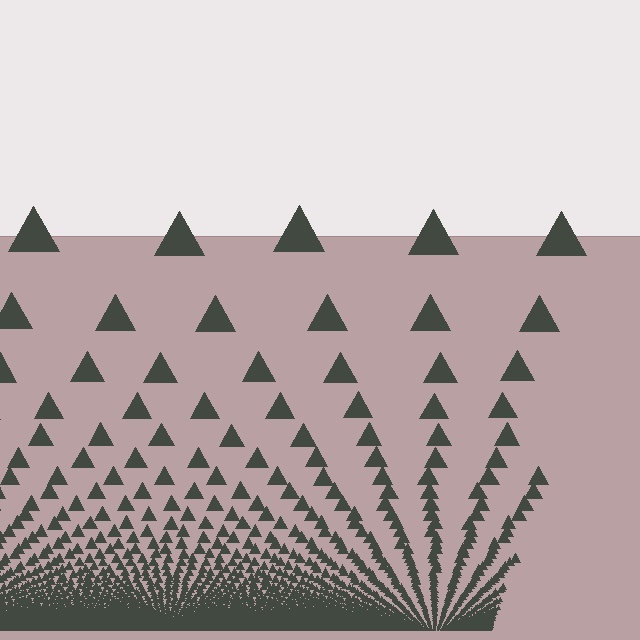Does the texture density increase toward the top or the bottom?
Density increases toward the bottom.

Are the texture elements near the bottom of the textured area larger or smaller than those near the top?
Smaller. The gradient is inverted — elements near the bottom are smaller and denser.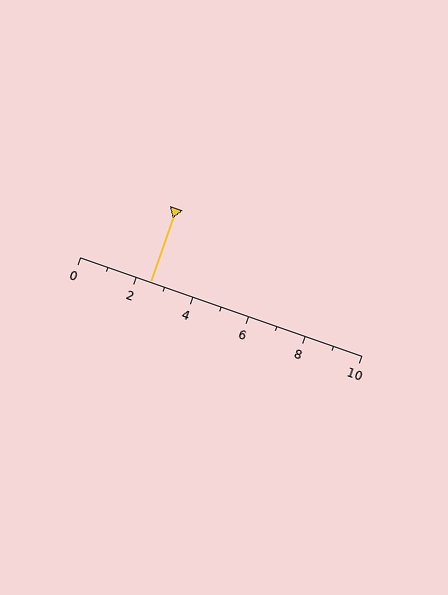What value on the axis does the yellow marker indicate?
The marker indicates approximately 2.5.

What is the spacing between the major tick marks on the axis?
The major ticks are spaced 2 apart.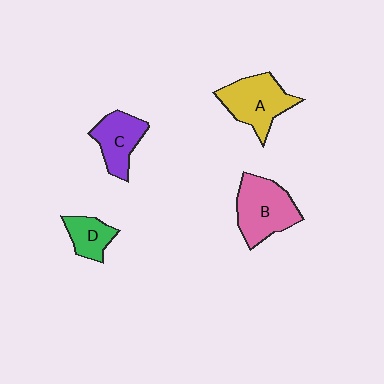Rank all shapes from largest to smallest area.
From largest to smallest: B (pink), A (yellow), C (purple), D (green).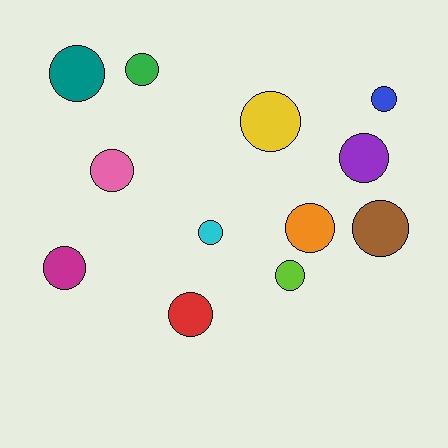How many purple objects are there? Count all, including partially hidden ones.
There is 1 purple object.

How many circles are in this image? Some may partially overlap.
There are 12 circles.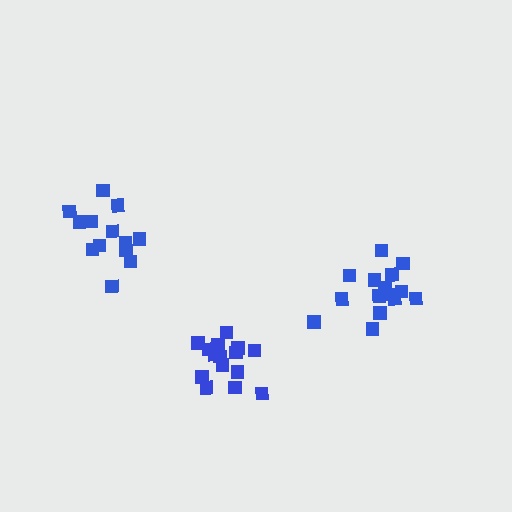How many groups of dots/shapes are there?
There are 3 groups.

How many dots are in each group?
Group 1: 15 dots, Group 2: 13 dots, Group 3: 15 dots (43 total).